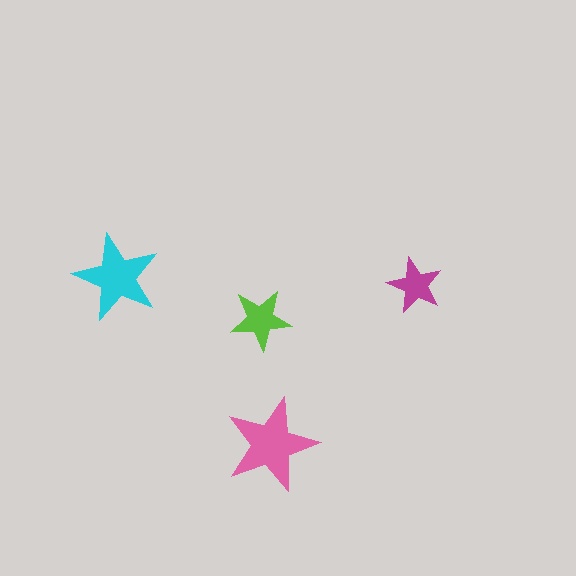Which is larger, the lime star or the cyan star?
The cyan one.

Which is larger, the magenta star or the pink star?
The pink one.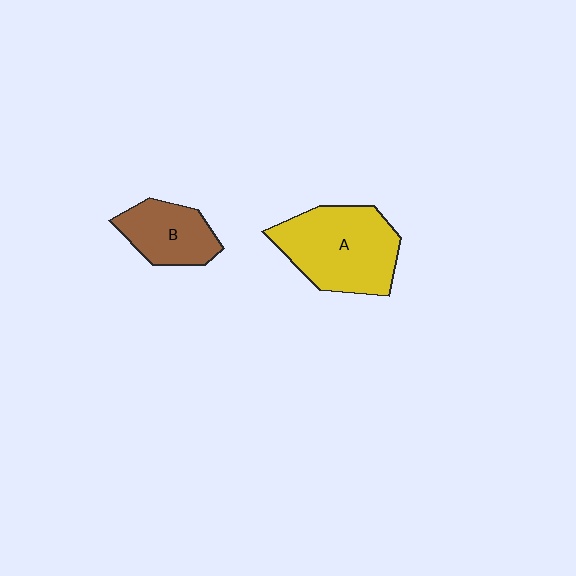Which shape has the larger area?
Shape A (yellow).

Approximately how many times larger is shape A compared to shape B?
Approximately 1.7 times.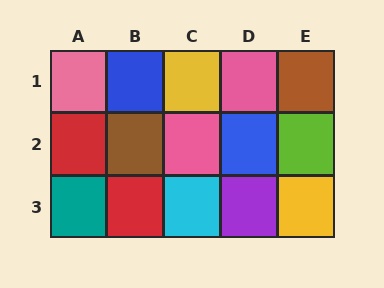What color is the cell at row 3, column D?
Purple.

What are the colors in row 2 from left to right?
Red, brown, pink, blue, lime.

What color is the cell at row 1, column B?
Blue.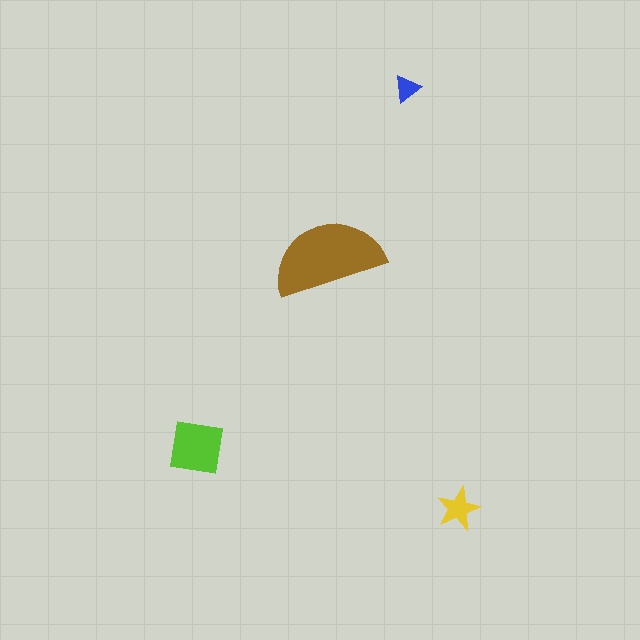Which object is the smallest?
The blue triangle.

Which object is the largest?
The brown semicircle.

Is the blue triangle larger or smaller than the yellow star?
Smaller.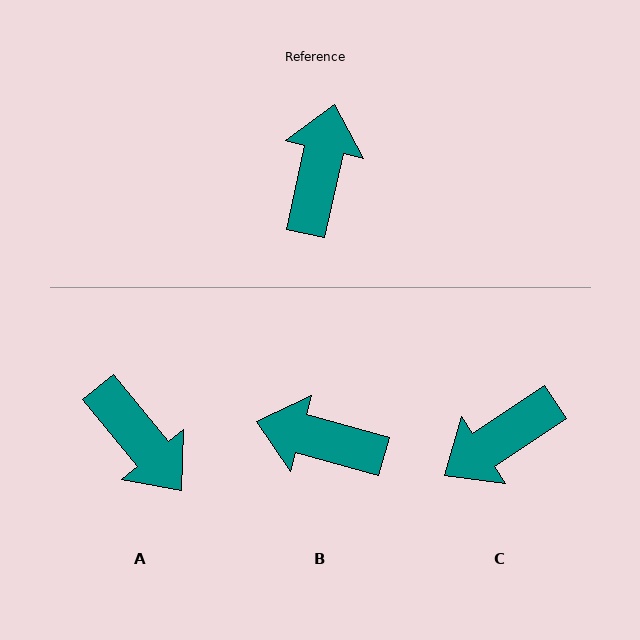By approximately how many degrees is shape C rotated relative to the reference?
Approximately 136 degrees counter-clockwise.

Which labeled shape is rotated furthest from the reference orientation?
C, about 136 degrees away.